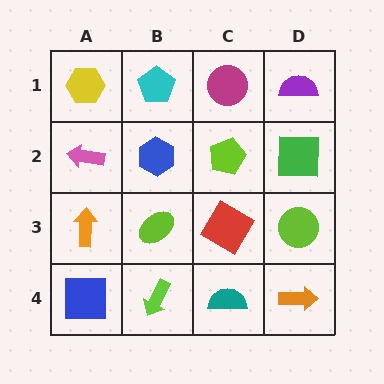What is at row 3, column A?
An orange arrow.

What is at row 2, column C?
A lime pentagon.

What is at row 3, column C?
A red square.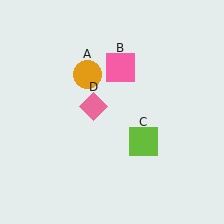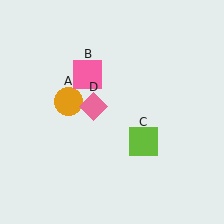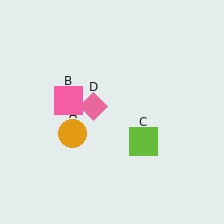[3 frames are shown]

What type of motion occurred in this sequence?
The orange circle (object A), pink square (object B) rotated counterclockwise around the center of the scene.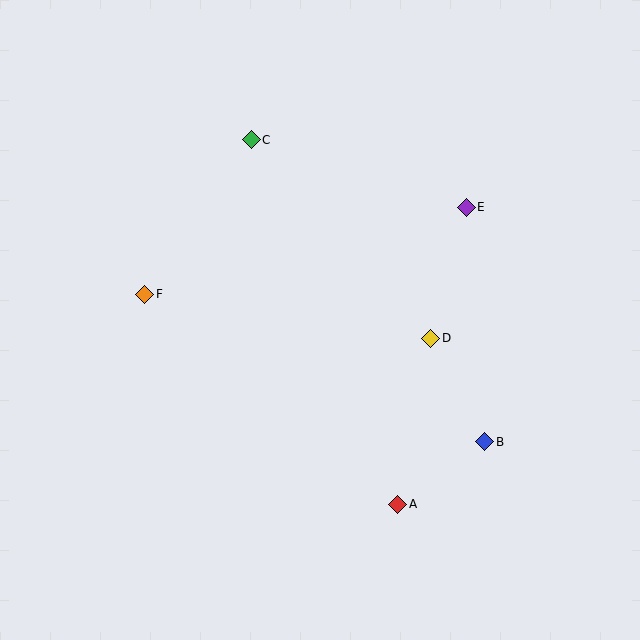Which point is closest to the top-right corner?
Point E is closest to the top-right corner.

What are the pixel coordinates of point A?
Point A is at (398, 504).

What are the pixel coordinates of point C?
Point C is at (251, 140).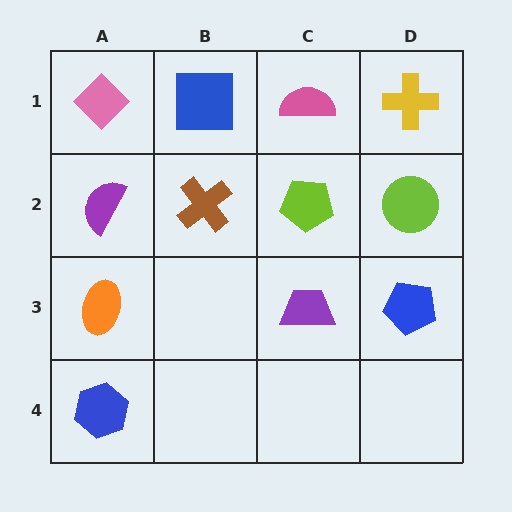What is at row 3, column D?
A blue pentagon.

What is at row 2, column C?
A lime pentagon.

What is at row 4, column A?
A blue hexagon.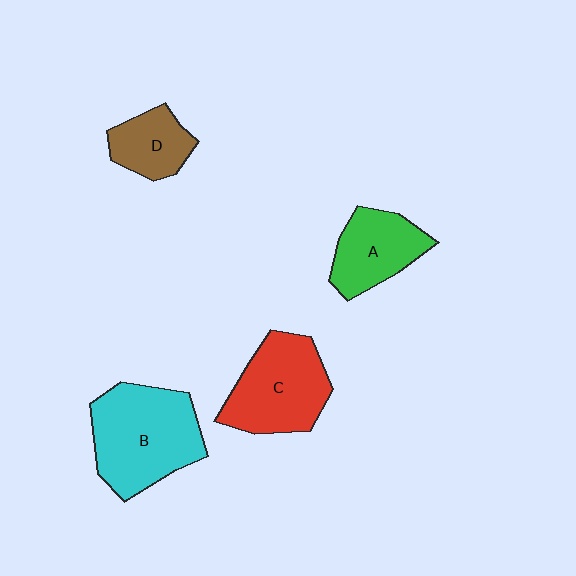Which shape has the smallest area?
Shape D (brown).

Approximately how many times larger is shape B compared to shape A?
Approximately 1.6 times.